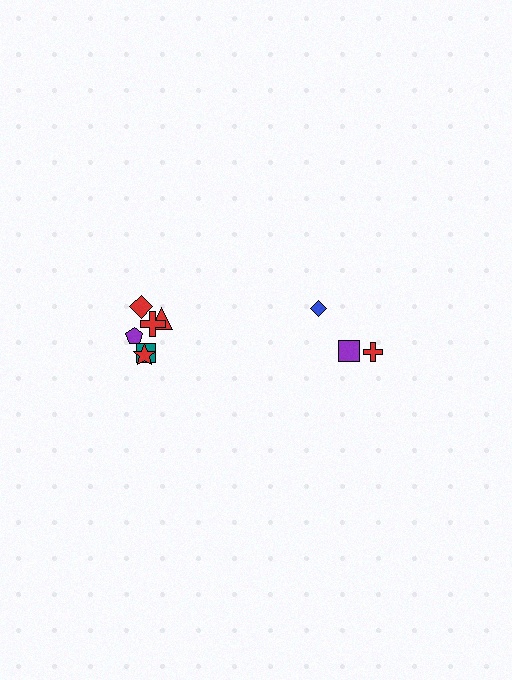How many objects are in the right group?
There are 3 objects.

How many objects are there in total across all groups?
There are 9 objects.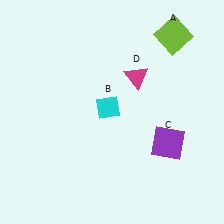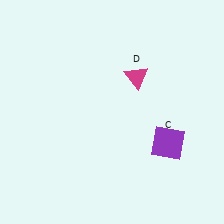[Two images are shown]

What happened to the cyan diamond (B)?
The cyan diamond (B) was removed in Image 2. It was in the top-left area of Image 1.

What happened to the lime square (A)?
The lime square (A) was removed in Image 2. It was in the top-right area of Image 1.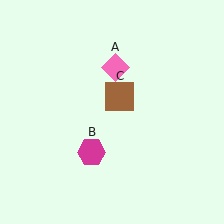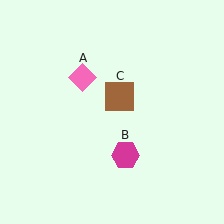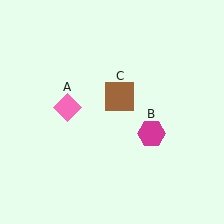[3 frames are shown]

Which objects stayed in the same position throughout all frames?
Brown square (object C) remained stationary.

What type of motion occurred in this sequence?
The pink diamond (object A), magenta hexagon (object B) rotated counterclockwise around the center of the scene.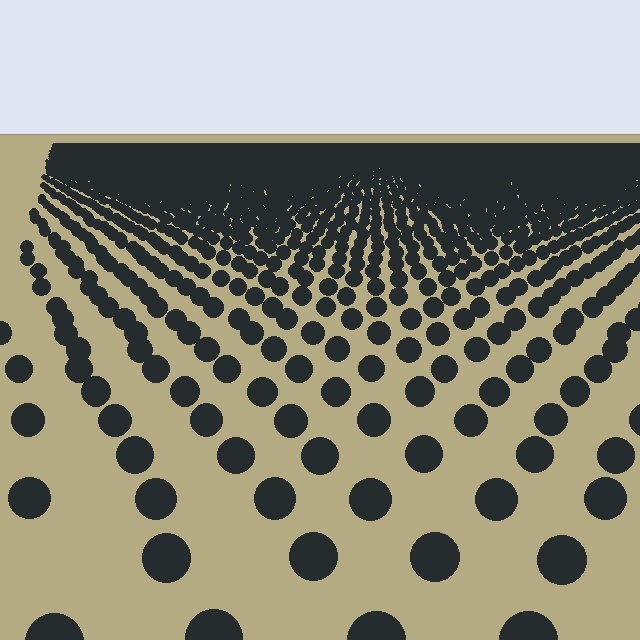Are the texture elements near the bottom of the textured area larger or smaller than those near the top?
Larger. Near the bottom, elements are closer to the viewer and appear at a bigger on-screen size.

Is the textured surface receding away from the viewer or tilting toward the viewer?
The surface is receding away from the viewer. Texture elements get smaller and denser toward the top.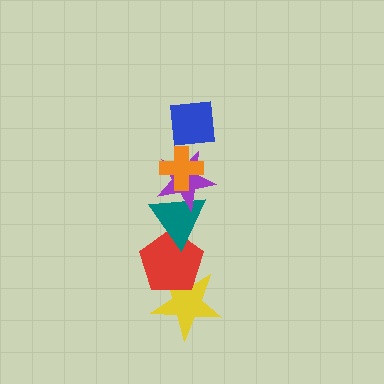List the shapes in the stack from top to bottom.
From top to bottom: the blue square, the orange cross, the purple star, the teal triangle, the red pentagon, the yellow star.